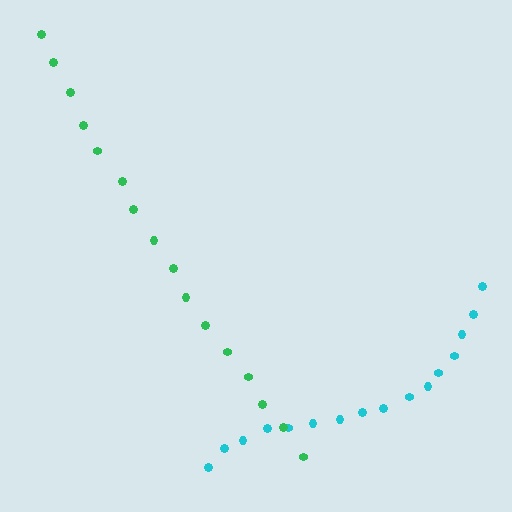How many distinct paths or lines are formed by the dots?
There are 2 distinct paths.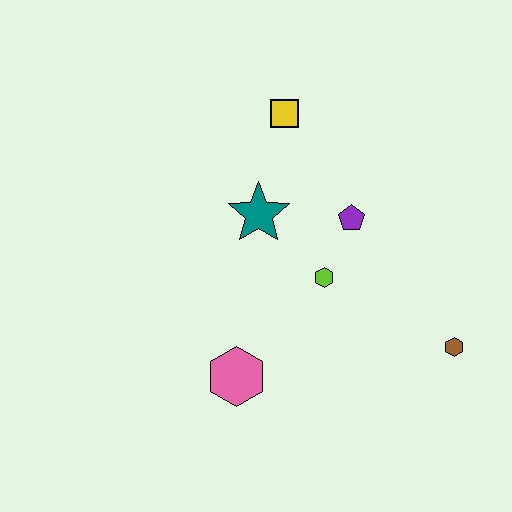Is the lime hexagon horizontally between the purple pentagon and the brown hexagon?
No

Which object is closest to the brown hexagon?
The lime hexagon is closest to the brown hexagon.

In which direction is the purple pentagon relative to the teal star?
The purple pentagon is to the right of the teal star.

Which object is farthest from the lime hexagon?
The yellow square is farthest from the lime hexagon.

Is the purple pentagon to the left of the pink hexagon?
No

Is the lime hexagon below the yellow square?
Yes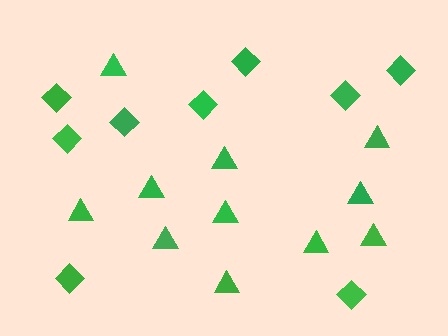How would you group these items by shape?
There are 2 groups: one group of triangles (11) and one group of diamonds (9).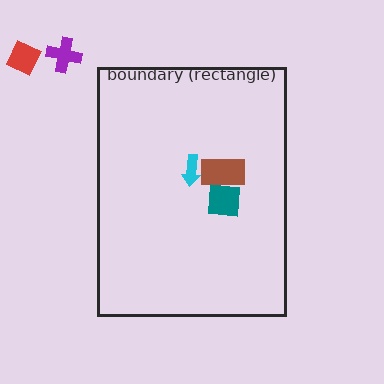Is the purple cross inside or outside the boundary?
Outside.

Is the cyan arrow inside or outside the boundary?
Inside.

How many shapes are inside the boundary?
3 inside, 2 outside.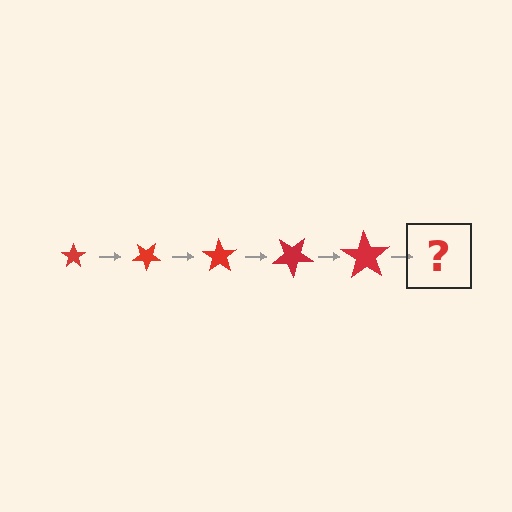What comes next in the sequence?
The next element should be a star, larger than the previous one and rotated 175 degrees from the start.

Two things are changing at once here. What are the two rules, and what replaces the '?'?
The two rules are that the star grows larger each step and it rotates 35 degrees each step. The '?' should be a star, larger than the previous one and rotated 175 degrees from the start.